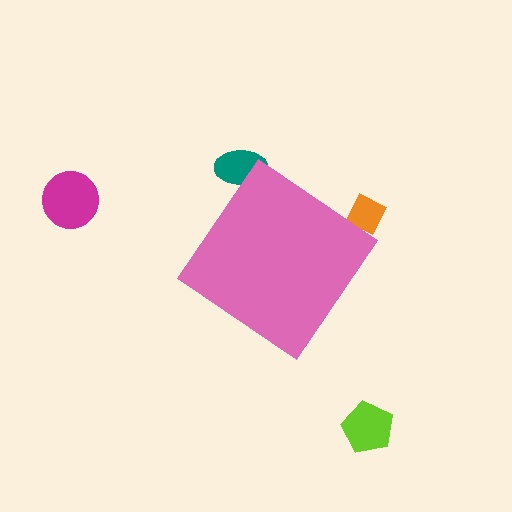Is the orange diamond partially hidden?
Yes, the orange diamond is partially hidden behind the pink diamond.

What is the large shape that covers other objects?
A pink diamond.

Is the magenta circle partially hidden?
No, the magenta circle is fully visible.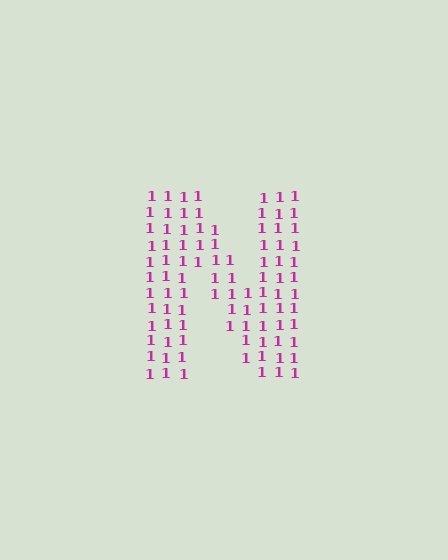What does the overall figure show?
The overall figure shows the letter N.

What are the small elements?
The small elements are digit 1's.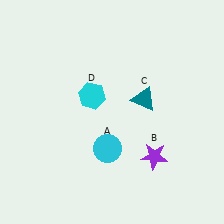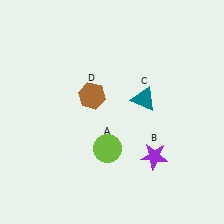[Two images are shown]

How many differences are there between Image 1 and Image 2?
There are 2 differences between the two images.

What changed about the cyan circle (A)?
In Image 1, A is cyan. In Image 2, it changed to lime.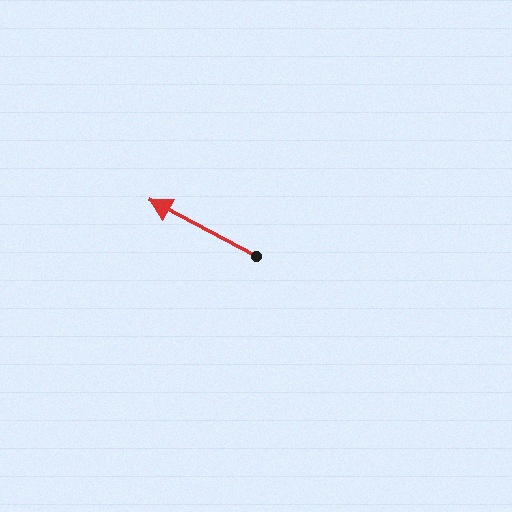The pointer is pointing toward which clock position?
Roughly 10 o'clock.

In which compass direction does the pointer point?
Northwest.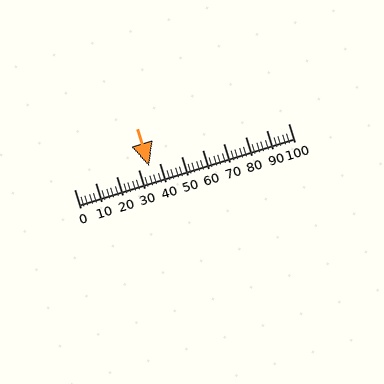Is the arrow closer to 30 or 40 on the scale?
The arrow is closer to 40.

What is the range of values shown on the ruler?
The ruler shows values from 0 to 100.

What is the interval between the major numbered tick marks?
The major tick marks are spaced 10 units apart.